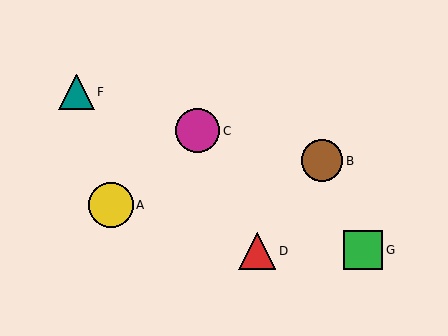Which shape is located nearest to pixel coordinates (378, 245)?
The green square (labeled G) at (363, 250) is nearest to that location.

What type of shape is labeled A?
Shape A is a yellow circle.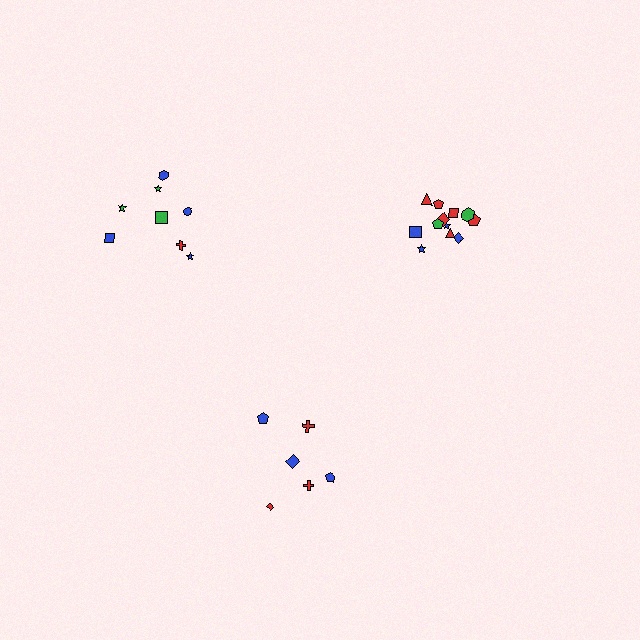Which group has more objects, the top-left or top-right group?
The top-right group.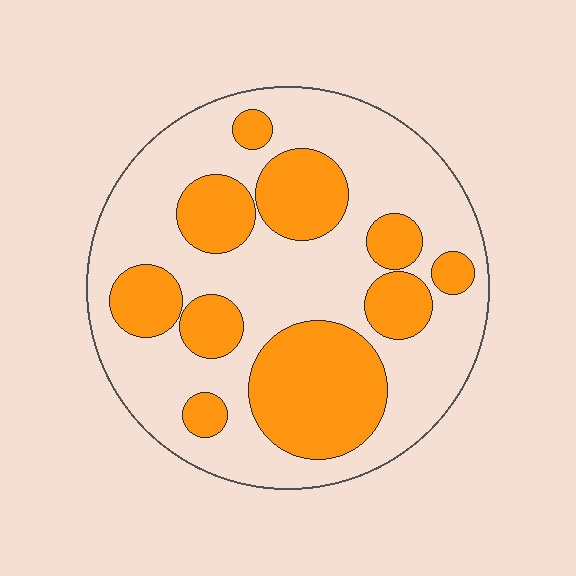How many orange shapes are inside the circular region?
10.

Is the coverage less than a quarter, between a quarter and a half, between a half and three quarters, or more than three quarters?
Between a quarter and a half.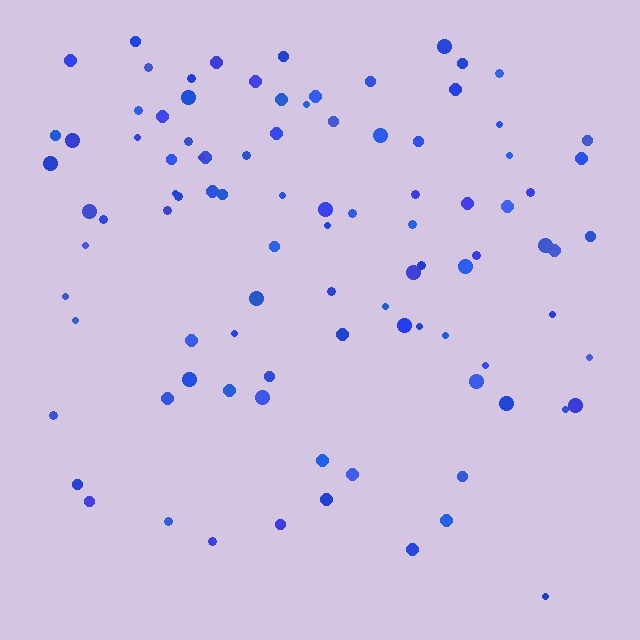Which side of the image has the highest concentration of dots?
The top.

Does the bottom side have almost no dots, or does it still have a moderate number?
Still a moderate number, just noticeably fewer than the top.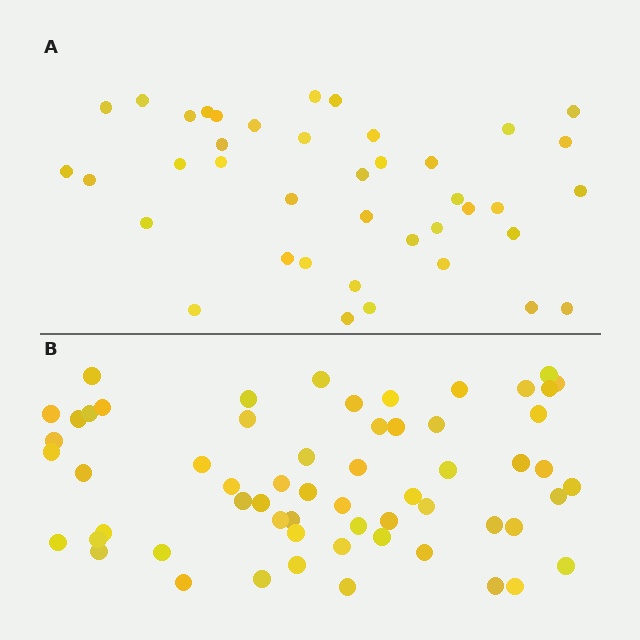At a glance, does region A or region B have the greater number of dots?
Region B (the bottom region) has more dots.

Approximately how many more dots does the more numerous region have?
Region B has approximately 20 more dots than region A.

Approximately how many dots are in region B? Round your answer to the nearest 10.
About 60 dots.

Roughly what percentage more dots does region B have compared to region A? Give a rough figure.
About 50% more.